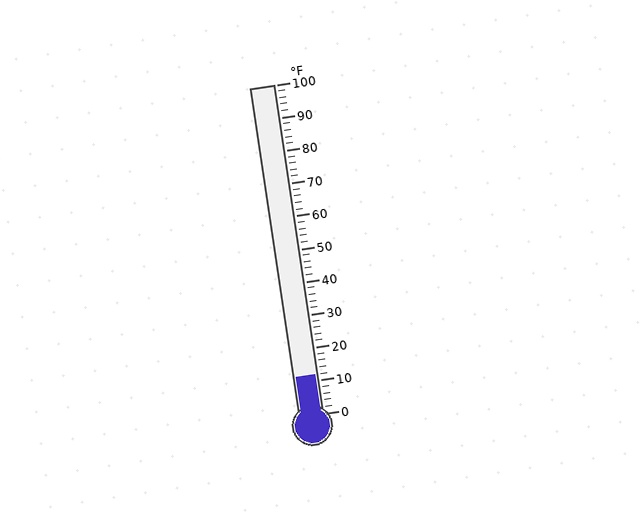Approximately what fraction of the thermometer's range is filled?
The thermometer is filled to approximately 10% of its range.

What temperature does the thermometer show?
The thermometer shows approximately 12°F.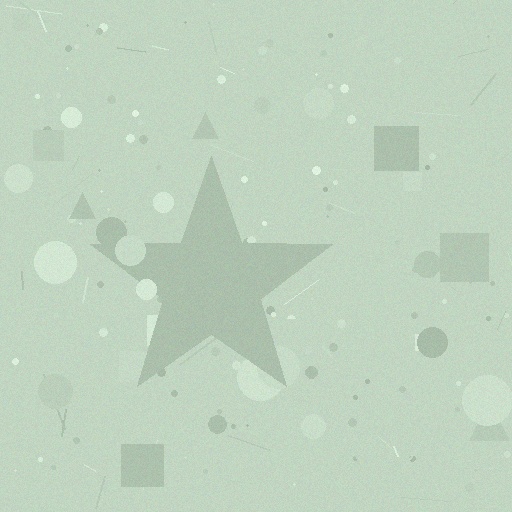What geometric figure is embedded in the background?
A star is embedded in the background.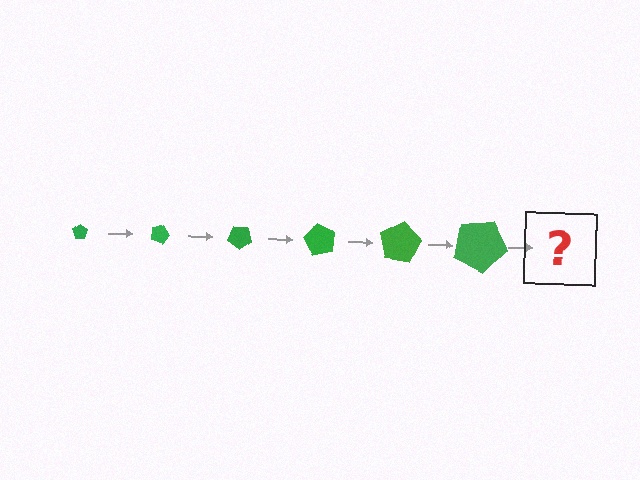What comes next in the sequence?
The next element should be a pentagon, larger than the previous one and rotated 120 degrees from the start.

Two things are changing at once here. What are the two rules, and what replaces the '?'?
The two rules are that the pentagon grows larger each step and it rotates 20 degrees each step. The '?' should be a pentagon, larger than the previous one and rotated 120 degrees from the start.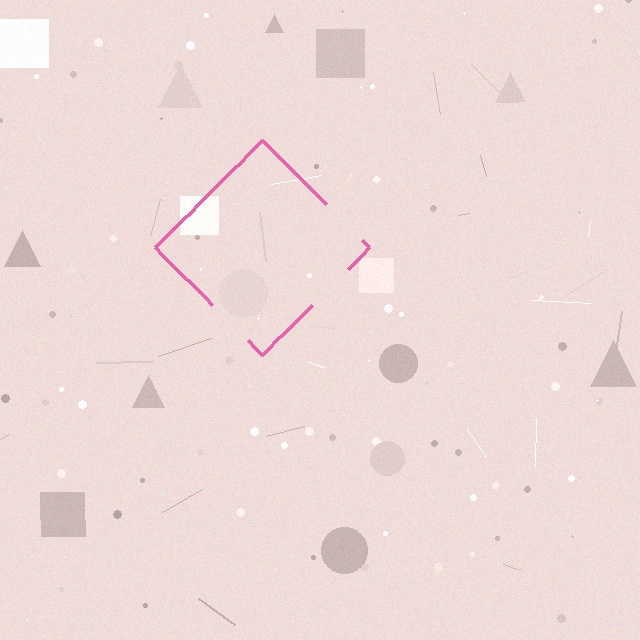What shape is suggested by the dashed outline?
The dashed outline suggests a diamond.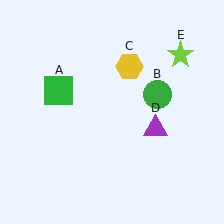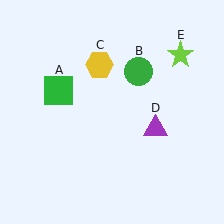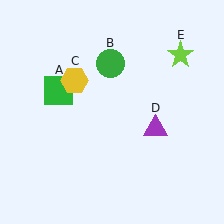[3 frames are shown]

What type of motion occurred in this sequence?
The green circle (object B), yellow hexagon (object C) rotated counterclockwise around the center of the scene.